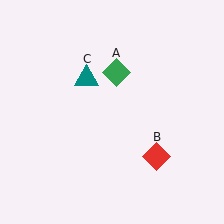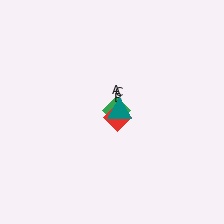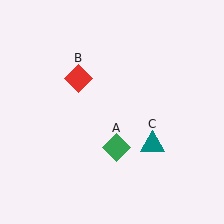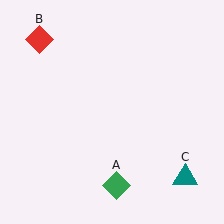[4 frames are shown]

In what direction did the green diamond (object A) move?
The green diamond (object A) moved down.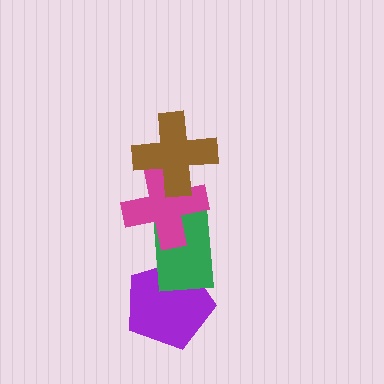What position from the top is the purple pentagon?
The purple pentagon is 4th from the top.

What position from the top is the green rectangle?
The green rectangle is 3rd from the top.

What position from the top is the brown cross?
The brown cross is 1st from the top.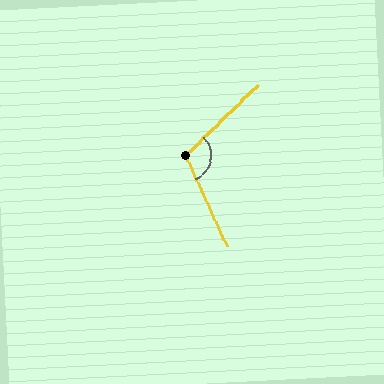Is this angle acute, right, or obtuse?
It is obtuse.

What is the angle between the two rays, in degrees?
Approximately 110 degrees.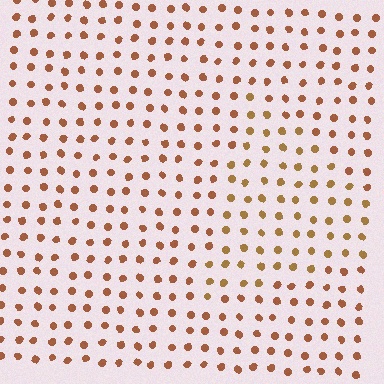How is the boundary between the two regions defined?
The boundary is defined purely by a slight shift in hue (about 18 degrees). Spacing, size, and orientation are identical on both sides.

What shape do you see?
I see a triangle.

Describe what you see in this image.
The image is filled with small brown elements in a uniform arrangement. A triangle-shaped region is visible where the elements are tinted to a slightly different hue, forming a subtle color boundary.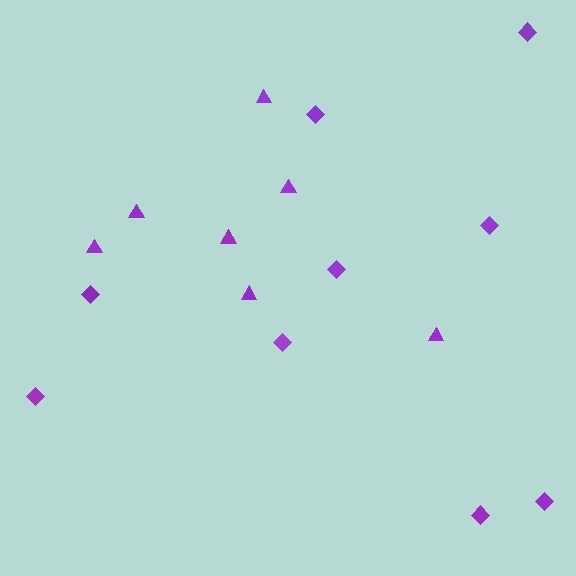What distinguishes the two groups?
There are 2 groups: one group of triangles (7) and one group of diamonds (9).